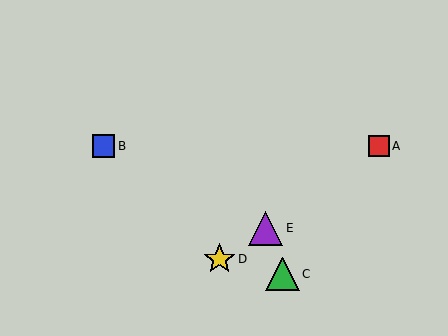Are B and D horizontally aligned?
No, B is at y≈146 and D is at y≈259.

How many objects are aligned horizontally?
2 objects (A, B) are aligned horizontally.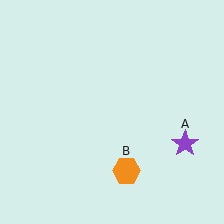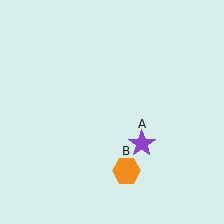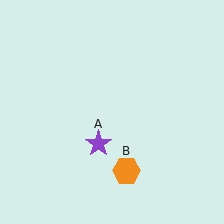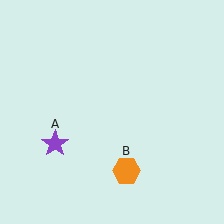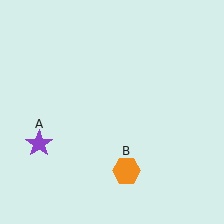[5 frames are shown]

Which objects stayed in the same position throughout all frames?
Orange hexagon (object B) remained stationary.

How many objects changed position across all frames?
1 object changed position: purple star (object A).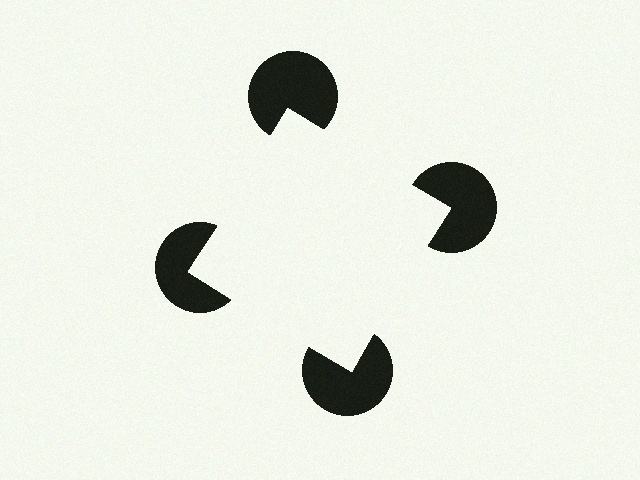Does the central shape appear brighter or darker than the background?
It typically appears slightly brighter than the background, even though no actual brightness change is drawn.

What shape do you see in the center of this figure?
An illusory square — its edges are inferred from the aligned wedge cuts in the pac-man discs, not physically drawn.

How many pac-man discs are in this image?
There are 4 — one at each vertex of the illusory square.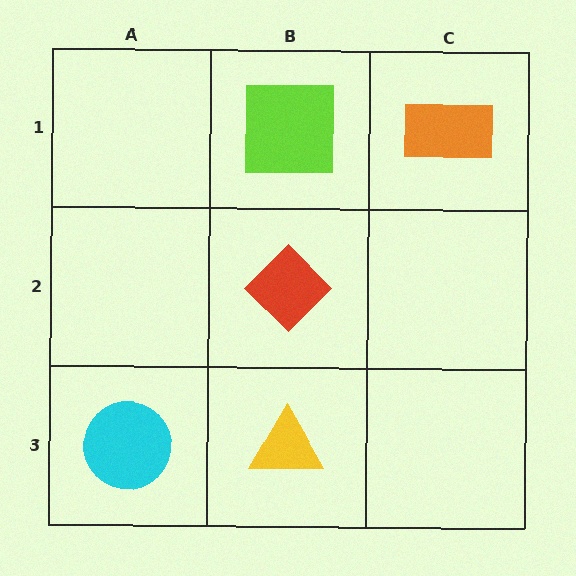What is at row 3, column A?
A cyan circle.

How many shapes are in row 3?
2 shapes.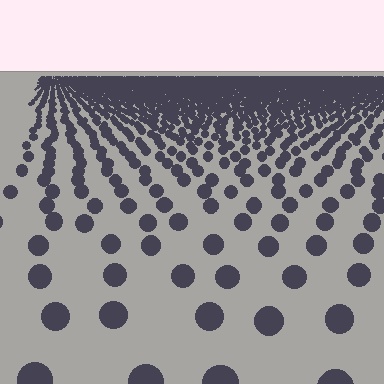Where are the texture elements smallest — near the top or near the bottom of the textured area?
Near the top.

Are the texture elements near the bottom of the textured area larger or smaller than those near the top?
Larger. Near the bottom, elements are closer to the viewer and appear at a bigger on-screen size.